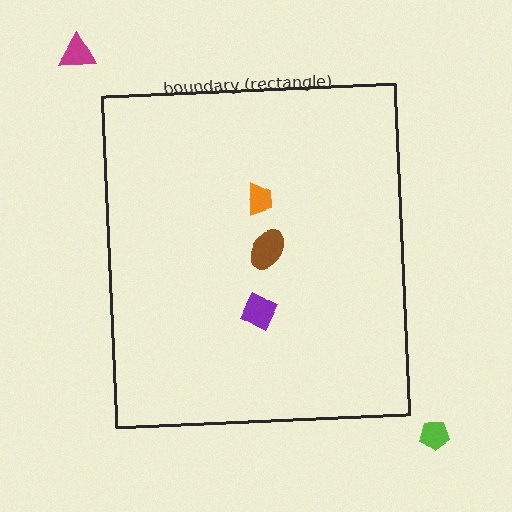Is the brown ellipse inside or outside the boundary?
Inside.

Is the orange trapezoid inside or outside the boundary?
Inside.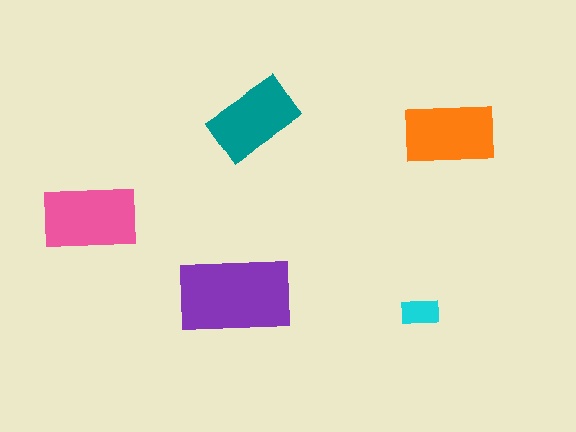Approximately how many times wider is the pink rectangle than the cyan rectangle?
About 2.5 times wider.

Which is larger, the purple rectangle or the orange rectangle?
The purple one.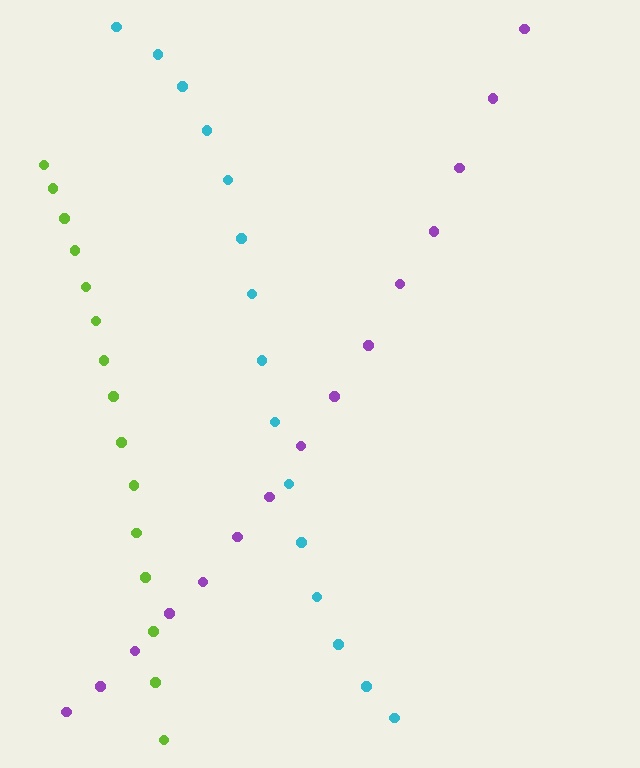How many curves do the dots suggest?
There are 3 distinct paths.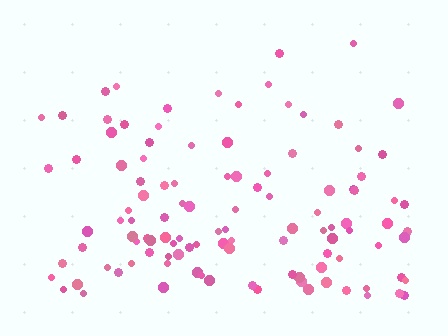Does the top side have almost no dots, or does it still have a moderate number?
Still a moderate number, just noticeably fewer than the bottom.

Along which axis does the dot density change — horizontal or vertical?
Vertical.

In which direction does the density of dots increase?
From top to bottom, with the bottom side densest.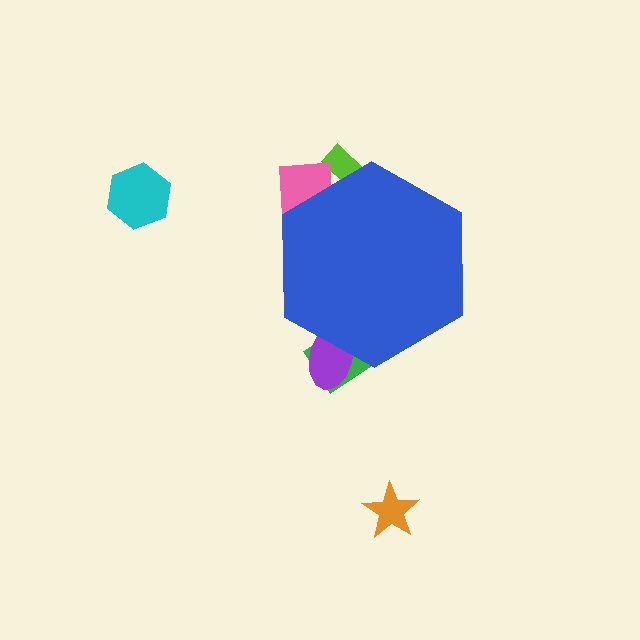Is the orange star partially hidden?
No, the orange star is fully visible.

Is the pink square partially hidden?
Yes, the pink square is partially hidden behind the blue hexagon.